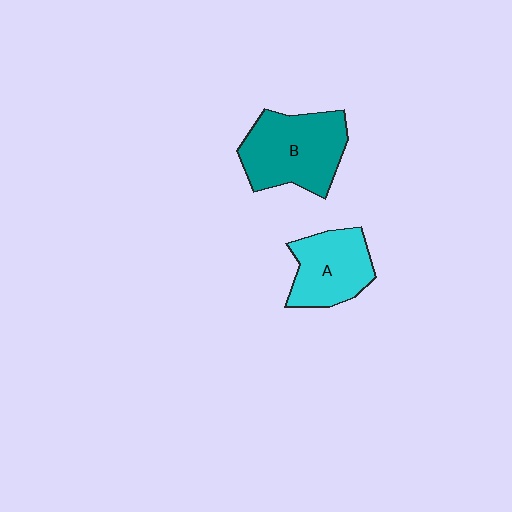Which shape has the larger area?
Shape B (teal).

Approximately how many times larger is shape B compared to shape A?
Approximately 1.3 times.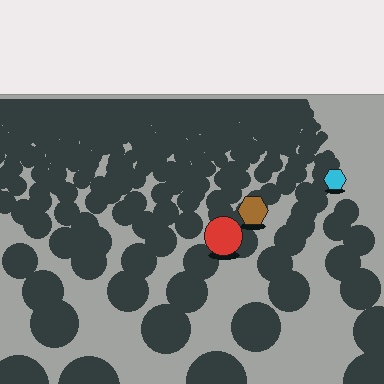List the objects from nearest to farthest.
From nearest to farthest: the red circle, the brown hexagon, the cyan hexagon.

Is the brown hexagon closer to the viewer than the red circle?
No. The red circle is closer — you can tell from the texture gradient: the ground texture is coarser near it.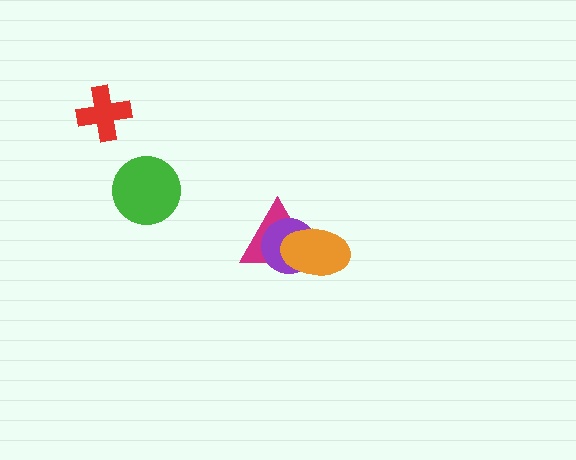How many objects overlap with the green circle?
0 objects overlap with the green circle.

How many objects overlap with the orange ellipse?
2 objects overlap with the orange ellipse.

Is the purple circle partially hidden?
Yes, it is partially covered by another shape.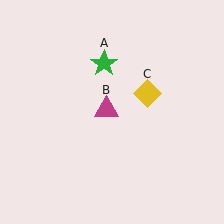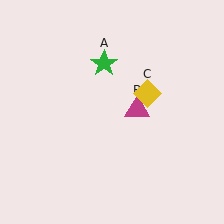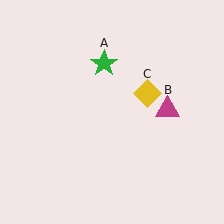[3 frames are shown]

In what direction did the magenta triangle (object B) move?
The magenta triangle (object B) moved right.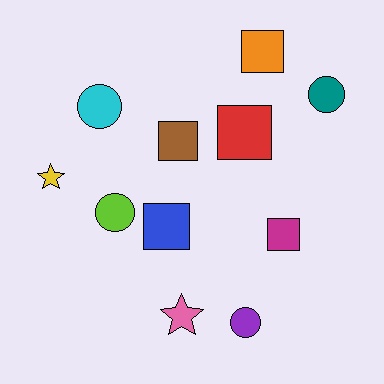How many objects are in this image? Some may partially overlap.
There are 11 objects.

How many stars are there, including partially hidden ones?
There are 2 stars.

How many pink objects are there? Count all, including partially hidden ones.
There is 1 pink object.